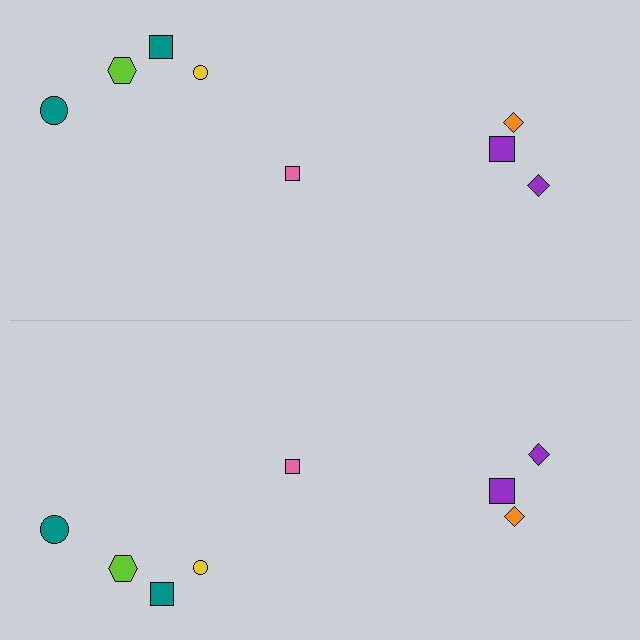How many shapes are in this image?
There are 16 shapes in this image.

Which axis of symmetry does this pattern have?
The pattern has a horizontal axis of symmetry running through the center of the image.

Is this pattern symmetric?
Yes, this pattern has bilateral (reflection) symmetry.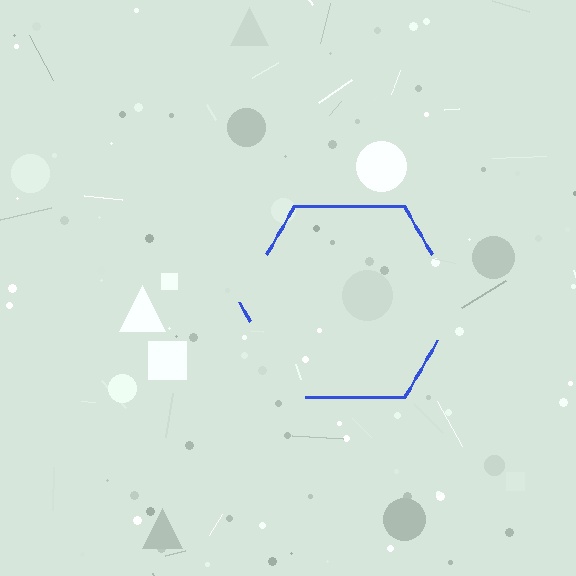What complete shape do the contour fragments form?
The contour fragments form a hexagon.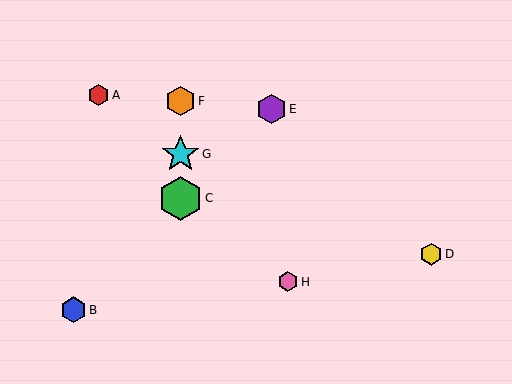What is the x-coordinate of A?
Object A is at x≈99.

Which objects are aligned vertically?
Objects C, F, G are aligned vertically.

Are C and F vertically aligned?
Yes, both are at x≈180.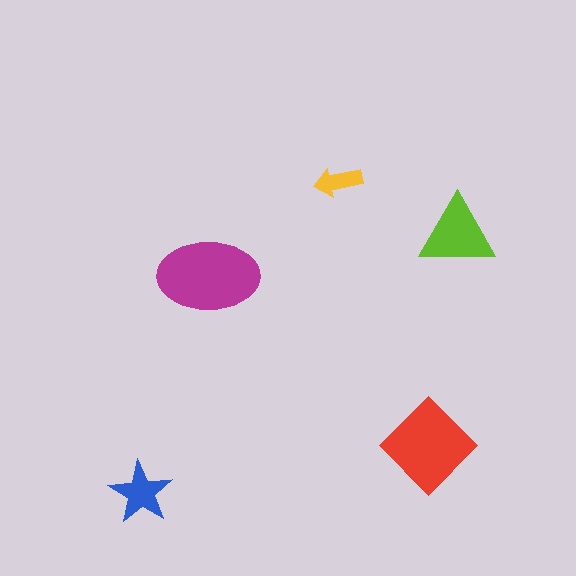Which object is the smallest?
The yellow arrow.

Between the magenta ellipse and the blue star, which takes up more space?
The magenta ellipse.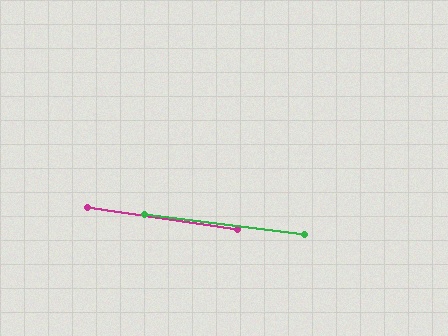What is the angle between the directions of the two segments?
Approximately 1 degree.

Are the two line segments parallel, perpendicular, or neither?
Parallel — their directions differ by only 1.3°.